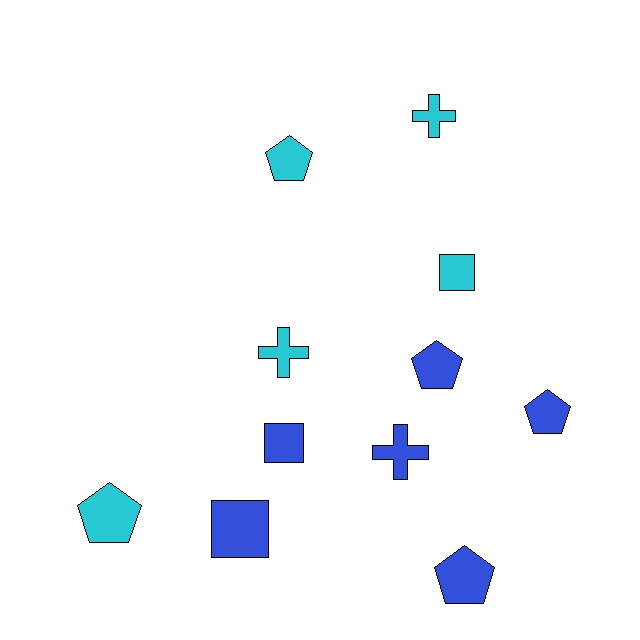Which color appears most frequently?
Blue, with 6 objects.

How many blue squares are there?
There are 2 blue squares.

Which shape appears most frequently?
Pentagon, with 5 objects.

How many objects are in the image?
There are 11 objects.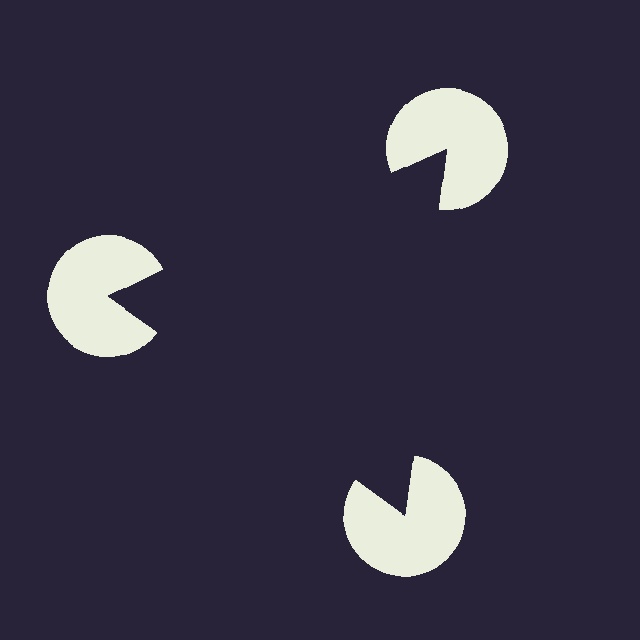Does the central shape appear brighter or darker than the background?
It typically appears slightly darker than the background, even though no actual brightness change is drawn.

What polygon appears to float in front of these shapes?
An illusory triangle — its edges are inferred from the aligned wedge cuts in the pac-man discs, not physically drawn.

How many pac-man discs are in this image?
There are 3 — one at each vertex of the illusory triangle.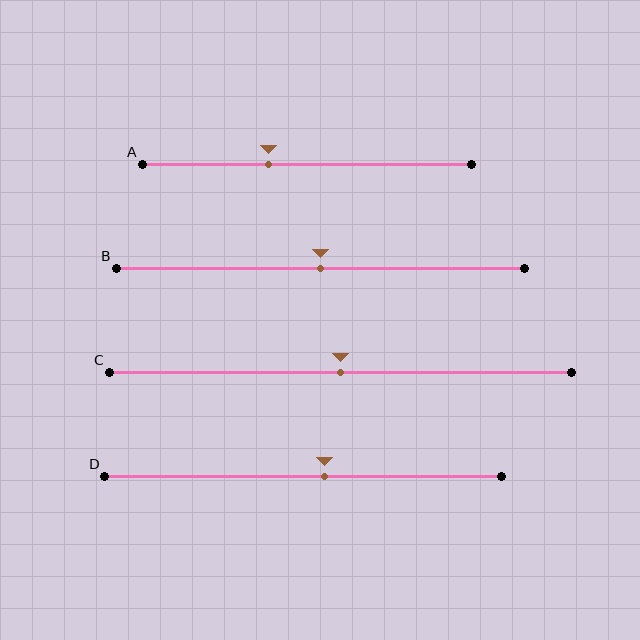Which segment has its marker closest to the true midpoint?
Segment B has its marker closest to the true midpoint.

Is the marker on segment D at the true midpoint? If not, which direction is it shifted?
No, the marker on segment D is shifted to the right by about 6% of the segment length.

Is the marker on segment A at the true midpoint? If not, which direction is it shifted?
No, the marker on segment A is shifted to the left by about 12% of the segment length.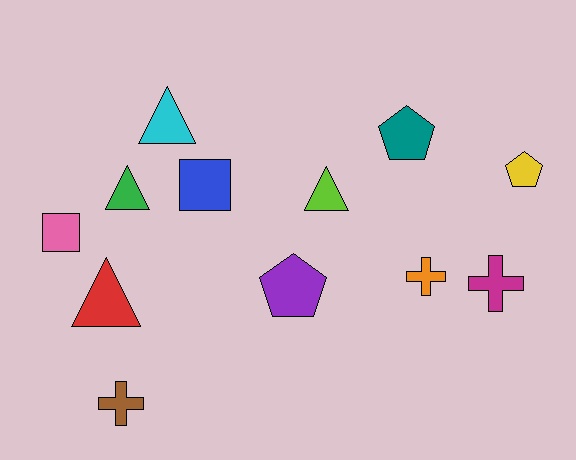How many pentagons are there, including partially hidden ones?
There are 3 pentagons.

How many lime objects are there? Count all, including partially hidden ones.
There is 1 lime object.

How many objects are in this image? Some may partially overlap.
There are 12 objects.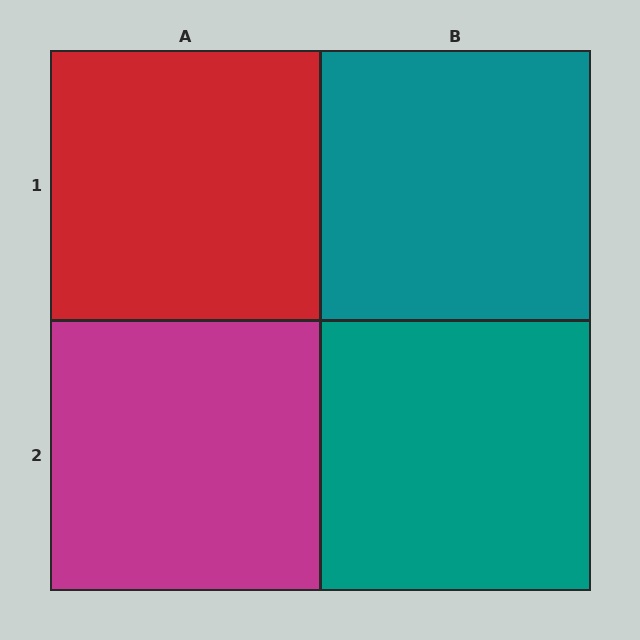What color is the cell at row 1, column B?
Teal.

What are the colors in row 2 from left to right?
Magenta, teal.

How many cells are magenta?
1 cell is magenta.